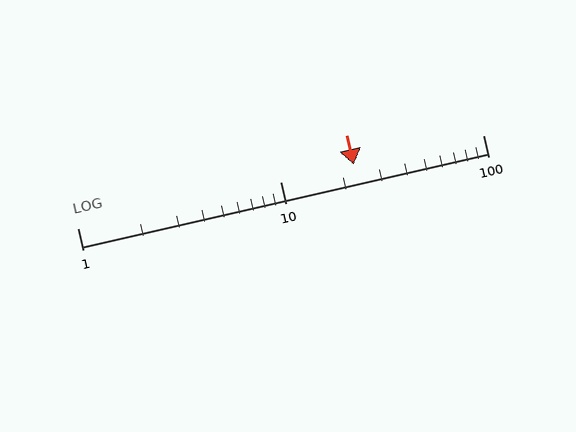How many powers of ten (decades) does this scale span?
The scale spans 2 decades, from 1 to 100.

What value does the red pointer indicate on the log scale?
The pointer indicates approximately 23.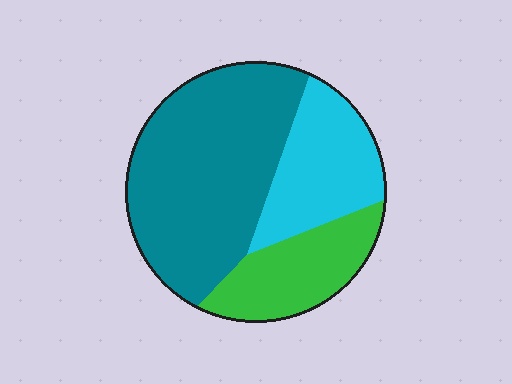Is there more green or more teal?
Teal.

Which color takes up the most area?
Teal, at roughly 55%.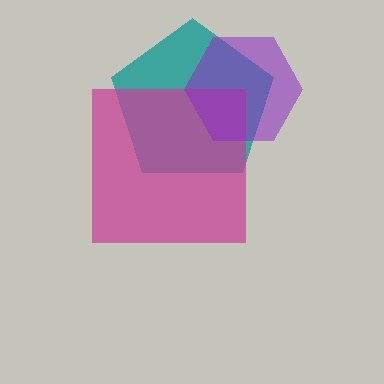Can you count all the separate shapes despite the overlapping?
Yes, there are 3 separate shapes.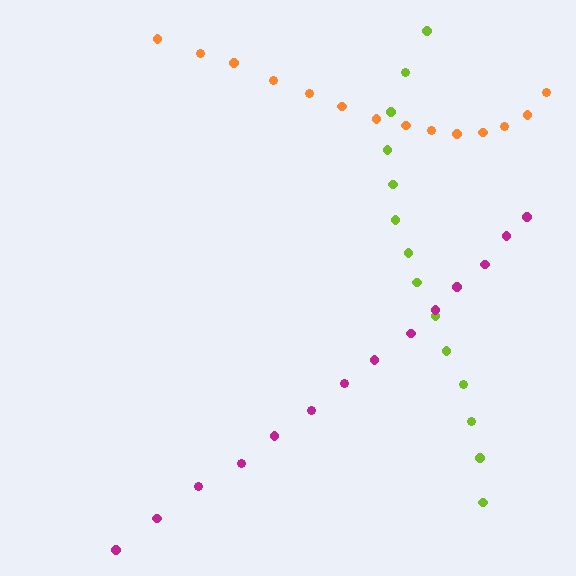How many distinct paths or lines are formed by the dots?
There are 3 distinct paths.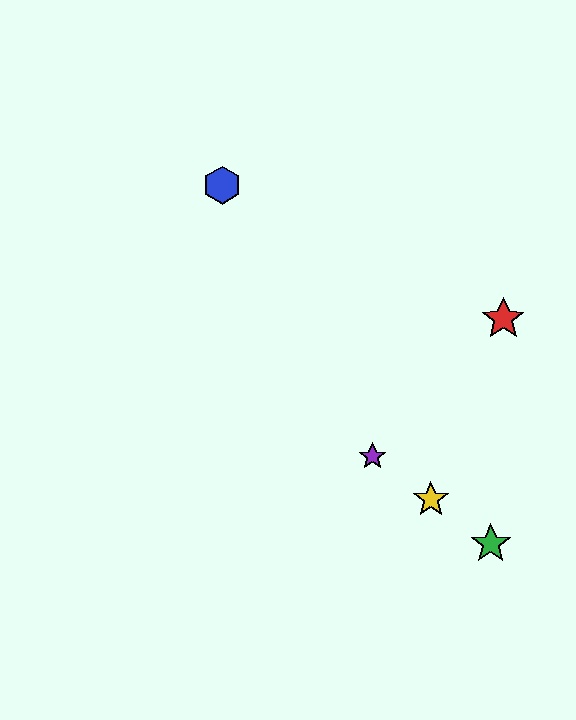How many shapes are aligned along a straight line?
3 shapes (the green star, the yellow star, the purple star) are aligned along a straight line.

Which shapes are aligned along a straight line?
The green star, the yellow star, the purple star are aligned along a straight line.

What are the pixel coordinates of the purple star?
The purple star is at (373, 456).